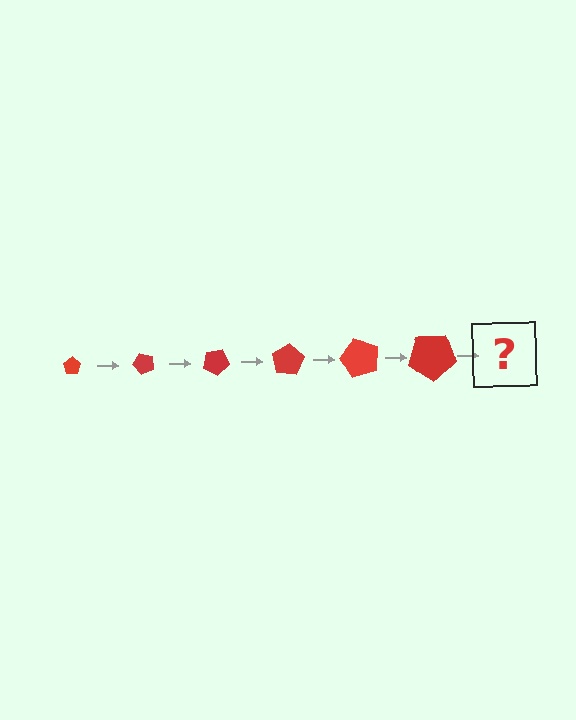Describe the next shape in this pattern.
It should be a pentagon, larger than the previous one and rotated 300 degrees from the start.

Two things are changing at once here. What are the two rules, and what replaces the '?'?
The two rules are that the pentagon grows larger each step and it rotates 50 degrees each step. The '?' should be a pentagon, larger than the previous one and rotated 300 degrees from the start.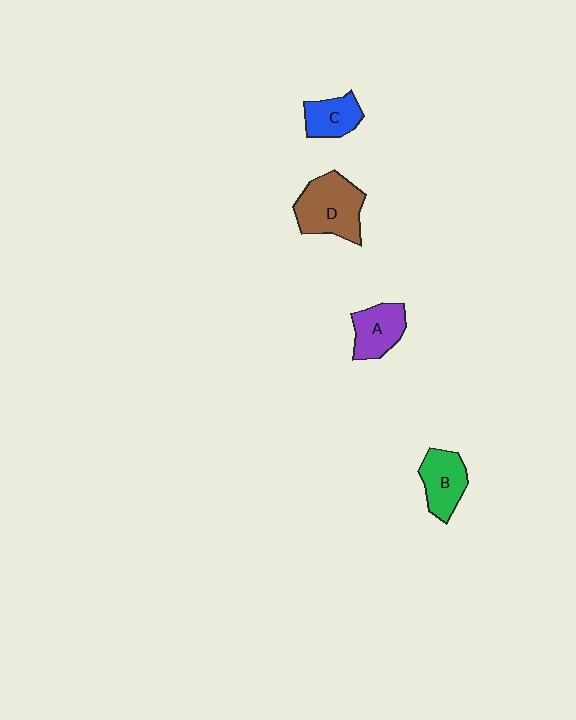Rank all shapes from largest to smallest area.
From largest to smallest: D (brown), B (green), A (purple), C (blue).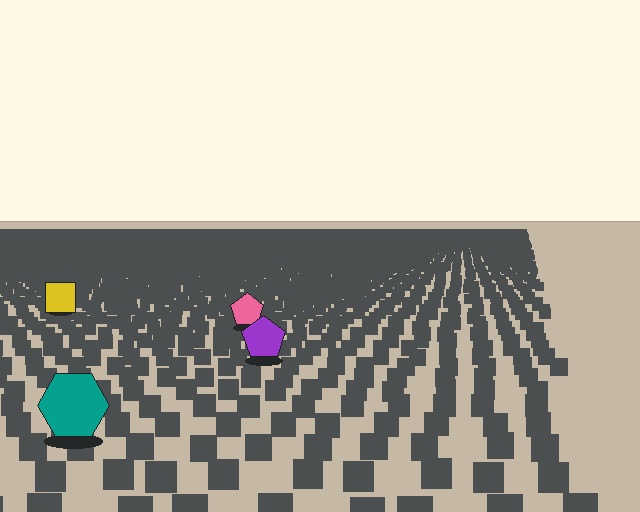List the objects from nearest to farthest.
From nearest to farthest: the teal hexagon, the purple pentagon, the pink pentagon, the yellow square.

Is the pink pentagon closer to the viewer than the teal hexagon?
No. The teal hexagon is closer — you can tell from the texture gradient: the ground texture is coarser near it.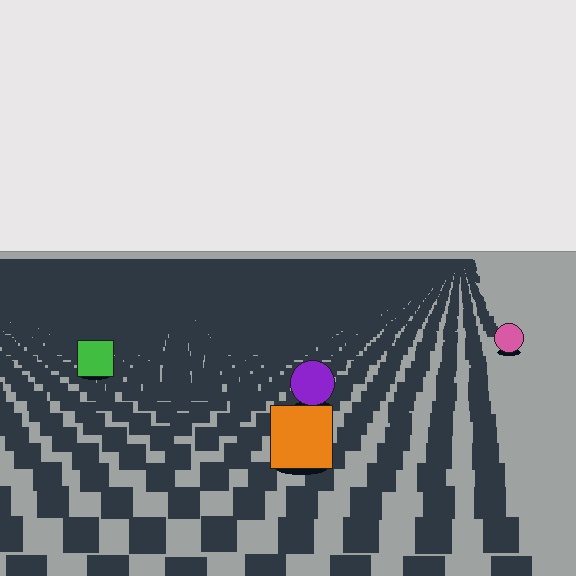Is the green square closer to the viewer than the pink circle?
Yes. The green square is closer — you can tell from the texture gradient: the ground texture is coarser near it.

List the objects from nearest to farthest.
From nearest to farthest: the orange square, the purple circle, the green square, the pink circle.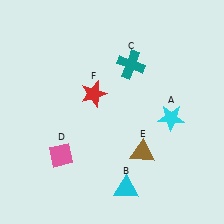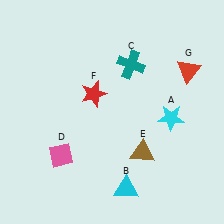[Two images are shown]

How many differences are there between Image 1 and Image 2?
There is 1 difference between the two images.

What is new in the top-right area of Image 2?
A red triangle (G) was added in the top-right area of Image 2.